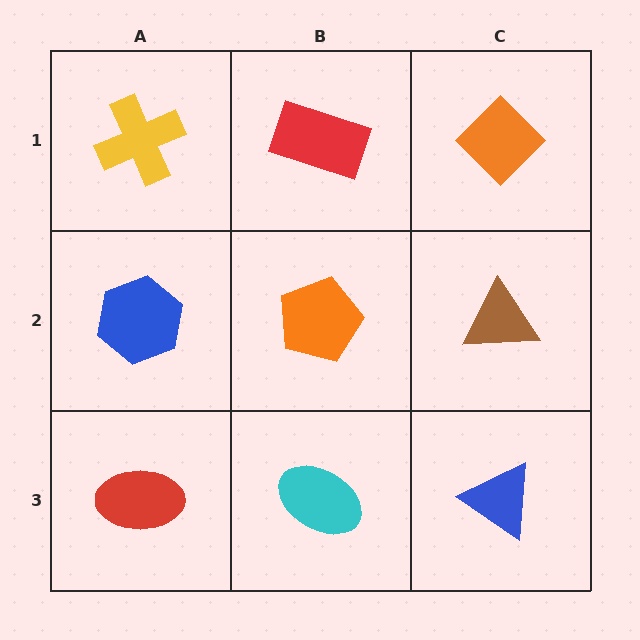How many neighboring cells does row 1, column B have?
3.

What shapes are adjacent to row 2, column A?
A yellow cross (row 1, column A), a red ellipse (row 3, column A), an orange pentagon (row 2, column B).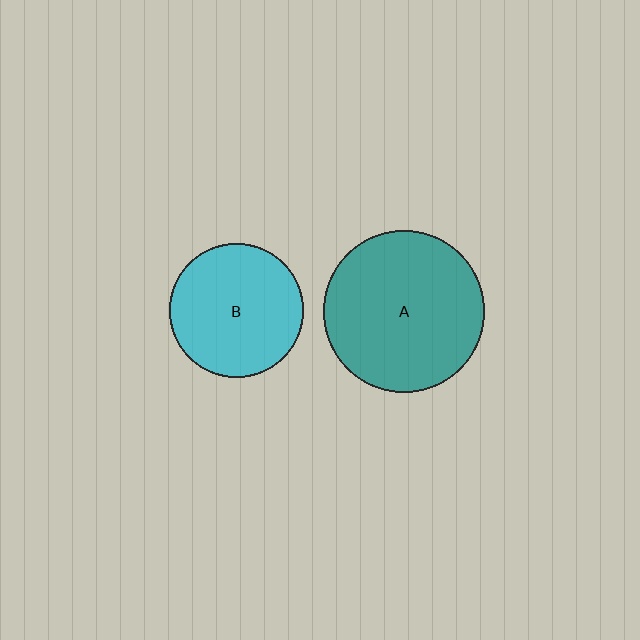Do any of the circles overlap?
No, none of the circles overlap.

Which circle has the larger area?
Circle A (teal).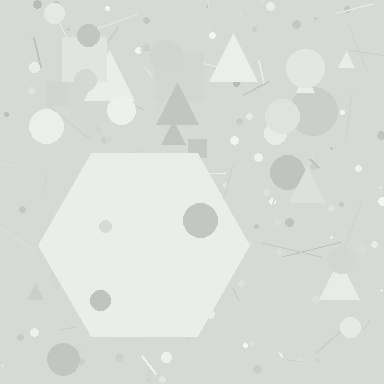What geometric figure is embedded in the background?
A hexagon is embedded in the background.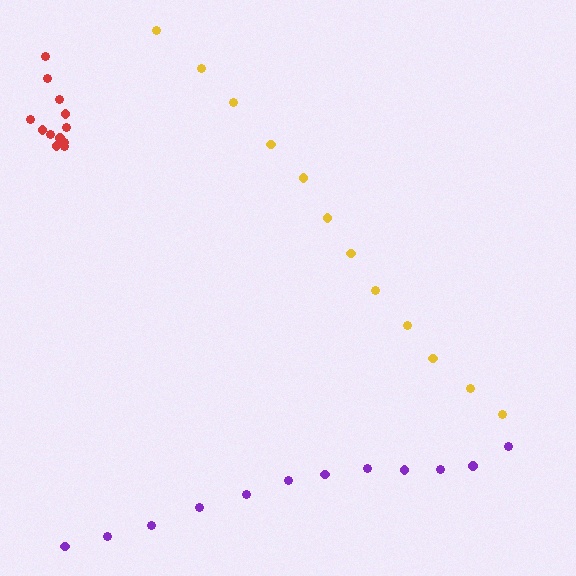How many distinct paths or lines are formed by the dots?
There are 3 distinct paths.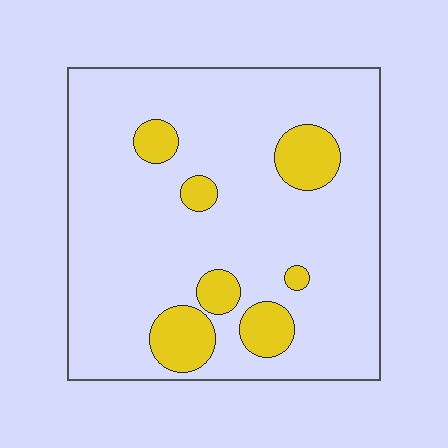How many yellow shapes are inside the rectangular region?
7.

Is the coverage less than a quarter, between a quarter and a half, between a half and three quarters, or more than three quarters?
Less than a quarter.